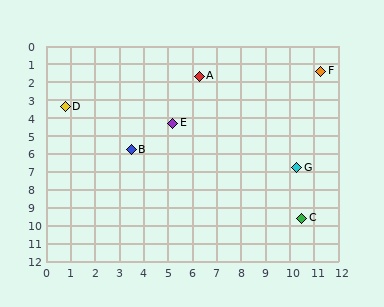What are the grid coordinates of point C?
Point C is at approximately (10.5, 9.6).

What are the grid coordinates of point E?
Point E is at approximately (5.2, 4.3).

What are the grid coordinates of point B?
Point B is at approximately (3.5, 5.8).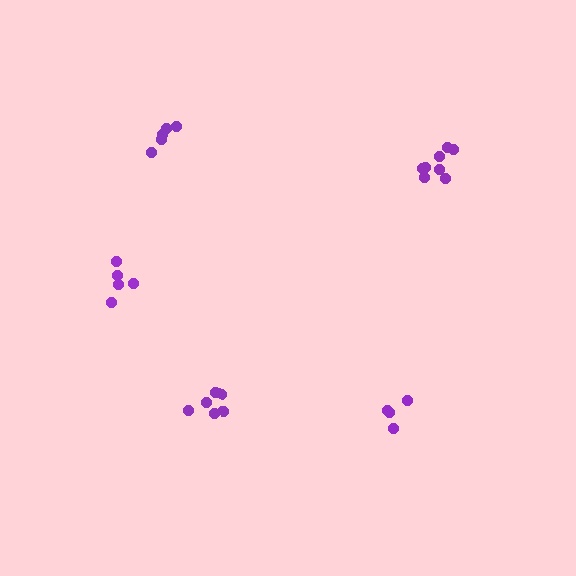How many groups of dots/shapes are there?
There are 5 groups.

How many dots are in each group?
Group 1: 8 dots, Group 2: 5 dots, Group 3: 5 dots, Group 4: 6 dots, Group 5: 5 dots (29 total).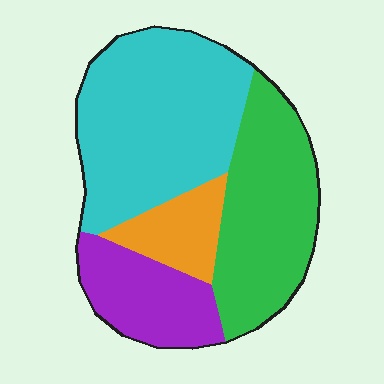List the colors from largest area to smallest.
From largest to smallest: cyan, green, purple, orange.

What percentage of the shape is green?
Green takes up about one third (1/3) of the shape.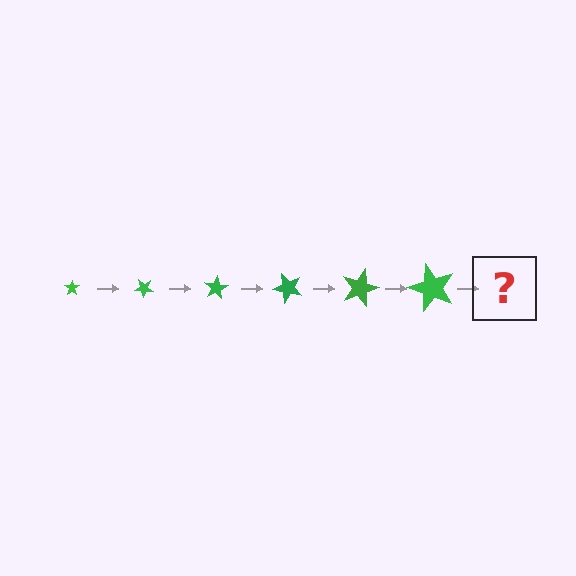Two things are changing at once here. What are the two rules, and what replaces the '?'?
The two rules are that the star grows larger each step and it rotates 40 degrees each step. The '?' should be a star, larger than the previous one and rotated 240 degrees from the start.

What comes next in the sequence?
The next element should be a star, larger than the previous one and rotated 240 degrees from the start.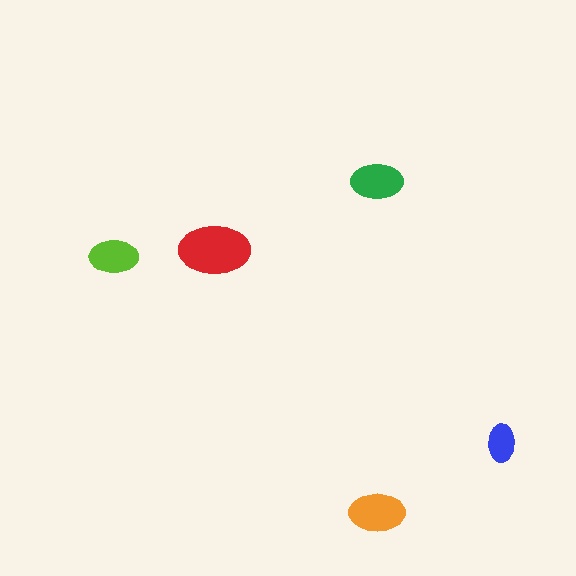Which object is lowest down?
The orange ellipse is bottommost.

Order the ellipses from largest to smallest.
the red one, the orange one, the green one, the lime one, the blue one.